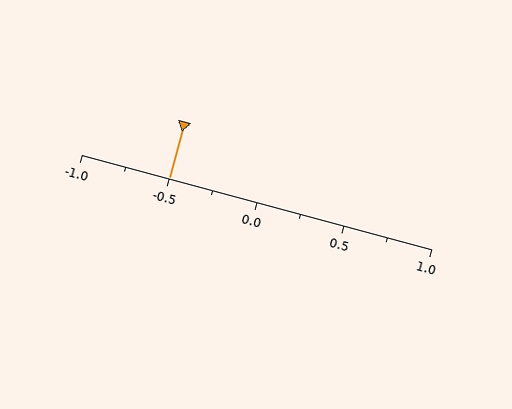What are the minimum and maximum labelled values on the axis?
The axis runs from -1.0 to 1.0.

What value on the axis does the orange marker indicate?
The marker indicates approximately -0.5.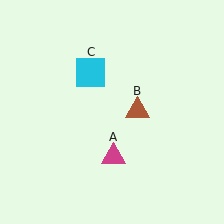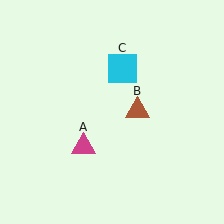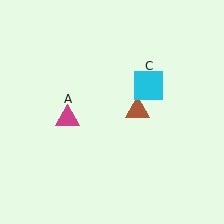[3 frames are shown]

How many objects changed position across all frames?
2 objects changed position: magenta triangle (object A), cyan square (object C).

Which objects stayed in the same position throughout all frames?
Brown triangle (object B) remained stationary.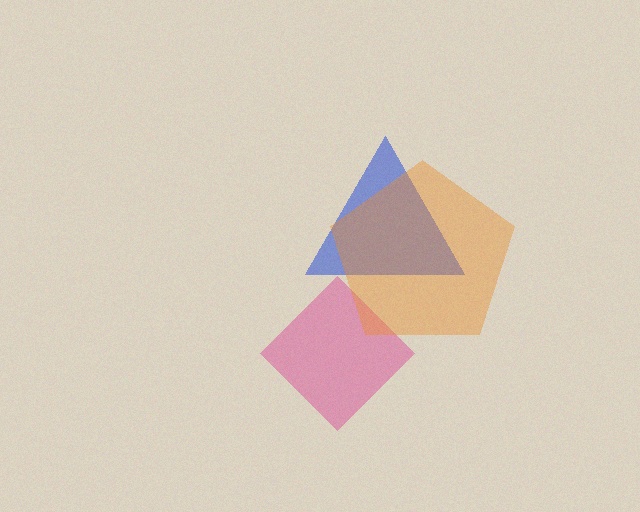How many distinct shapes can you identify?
There are 3 distinct shapes: a pink diamond, a blue triangle, an orange pentagon.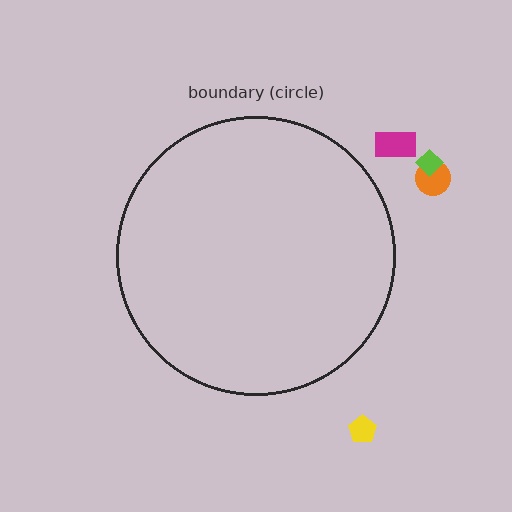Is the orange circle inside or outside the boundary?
Outside.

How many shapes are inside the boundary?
0 inside, 4 outside.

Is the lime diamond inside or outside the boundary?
Outside.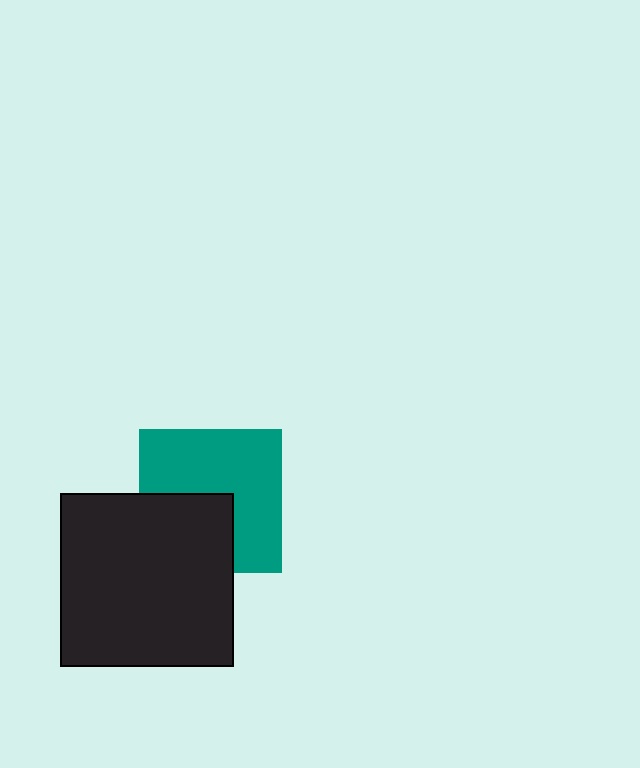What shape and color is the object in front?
The object in front is a black square.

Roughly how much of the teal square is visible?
About half of it is visible (roughly 63%).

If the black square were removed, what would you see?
You would see the complete teal square.